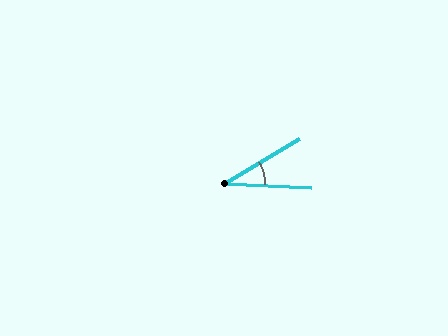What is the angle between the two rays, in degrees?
Approximately 34 degrees.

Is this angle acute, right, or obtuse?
It is acute.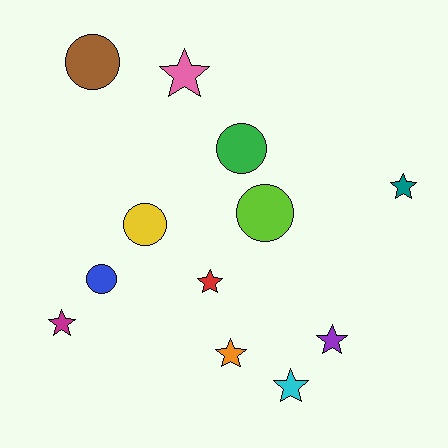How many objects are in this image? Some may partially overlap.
There are 12 objects.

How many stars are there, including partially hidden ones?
There are 7 stars.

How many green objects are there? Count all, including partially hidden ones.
There is 1 green object.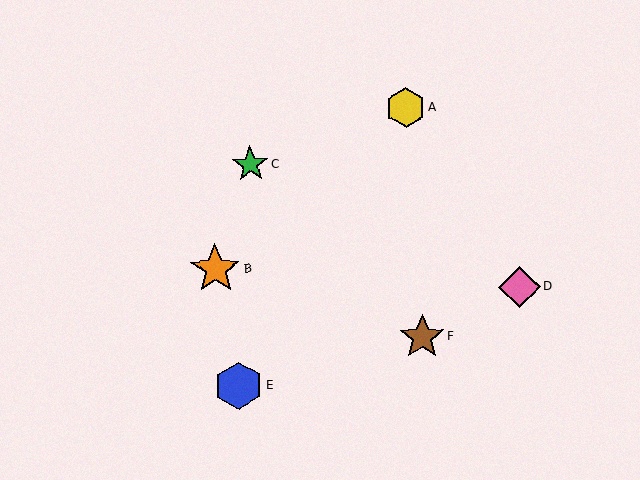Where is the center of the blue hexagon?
The center of the blue hexagon is at (239, 386).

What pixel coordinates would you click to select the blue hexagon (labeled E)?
Click at (239, 386) to select the blue hexagon E.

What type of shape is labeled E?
Shape E is a blue hexagon.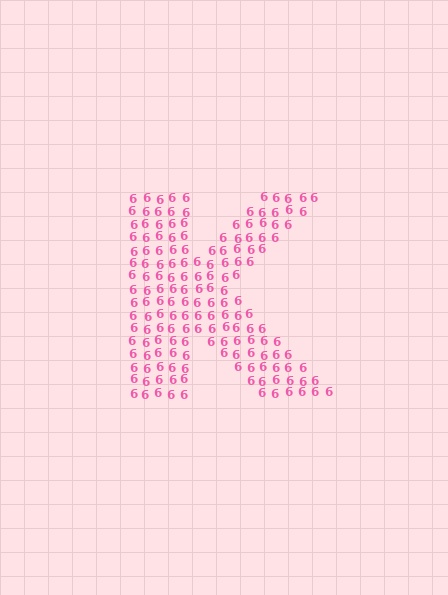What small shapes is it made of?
It is made of small digit 6's.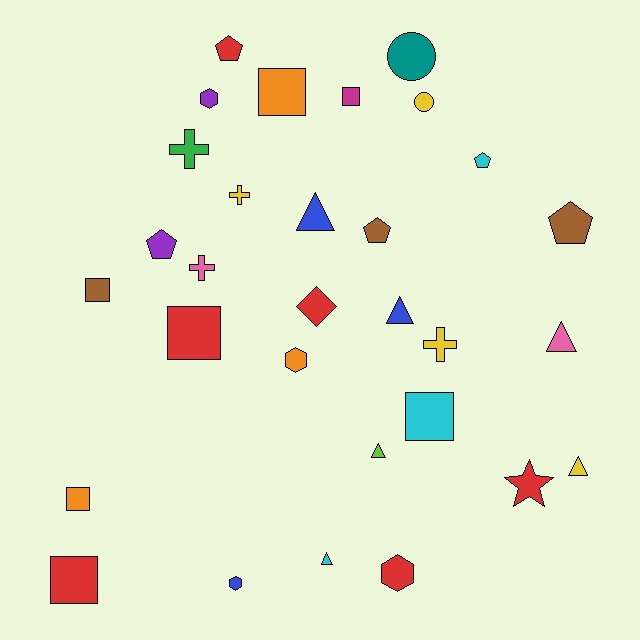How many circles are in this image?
There are 2 circles.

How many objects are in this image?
There are 30 objects.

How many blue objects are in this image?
There are 3 blue objects.